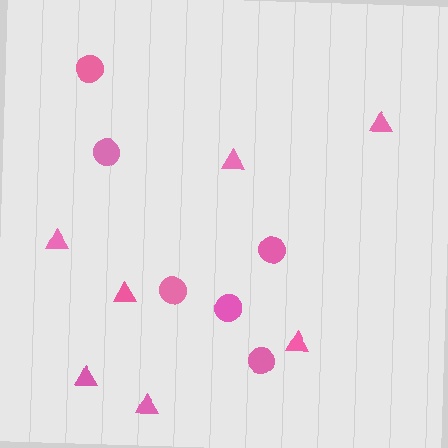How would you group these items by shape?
There are 2 groups: one group of triangles (7) and one group of circles (6).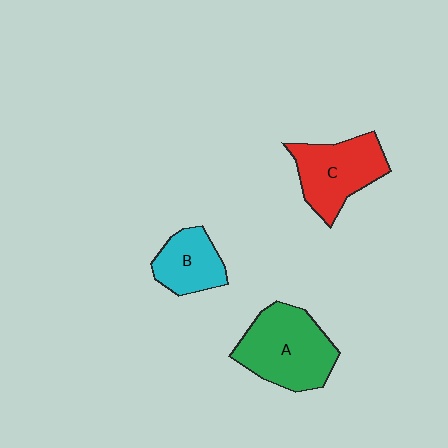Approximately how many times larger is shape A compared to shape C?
Approximately 1.2 times.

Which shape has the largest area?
Shape A (green).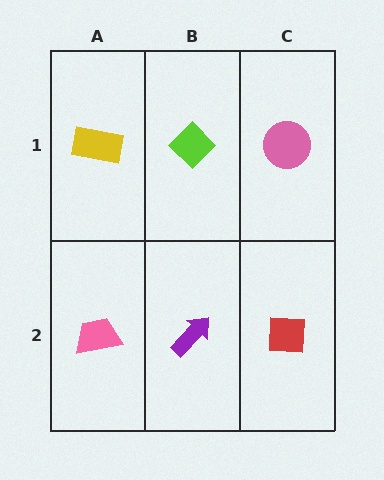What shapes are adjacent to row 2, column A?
A yellow rectangle (row 1, column A), a purple arrow (row 2, column B).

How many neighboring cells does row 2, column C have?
2.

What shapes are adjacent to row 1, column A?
A pink trapezoid (row 2, column A), a lime diamond (row 1, column B).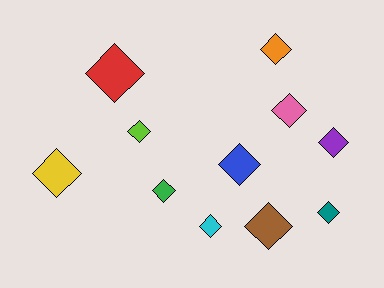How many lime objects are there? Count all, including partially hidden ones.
There is 1 lime object.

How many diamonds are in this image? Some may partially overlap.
There are 11 diamonds.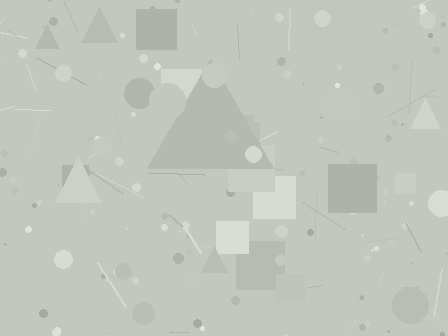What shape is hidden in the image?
A triangle is hidden in the image.